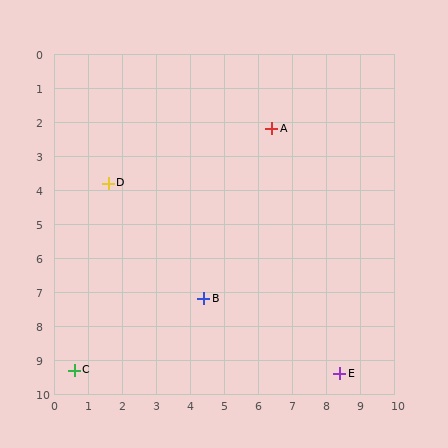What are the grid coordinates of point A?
Point A is at approximately (6.4, 2.2).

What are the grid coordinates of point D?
Point D is at approximately (1.6, 3.8).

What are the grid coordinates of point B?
Point B is at approximately (4.4, 7.2).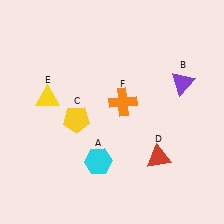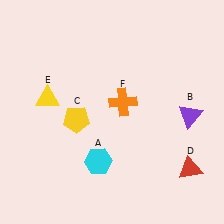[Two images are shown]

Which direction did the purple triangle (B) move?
The purple triangle (B) moved down.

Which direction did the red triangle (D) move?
The red triangle (D) moved right.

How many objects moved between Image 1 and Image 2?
2 objects moved between the two images.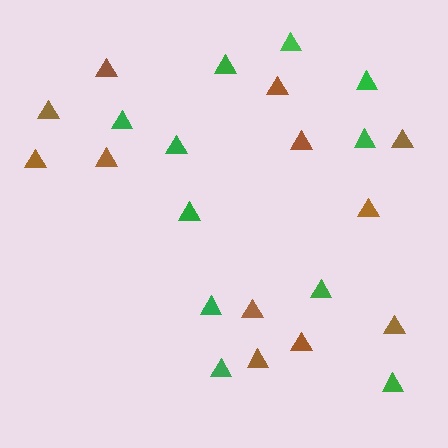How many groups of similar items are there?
There are 2 groups: one group of brown triangles (12) and one group of green triangles (11).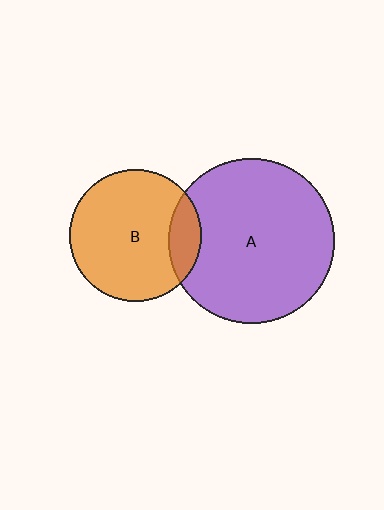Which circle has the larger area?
Circle A (purple).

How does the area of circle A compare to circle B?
Approximately 1.6 times.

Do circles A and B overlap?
Yes.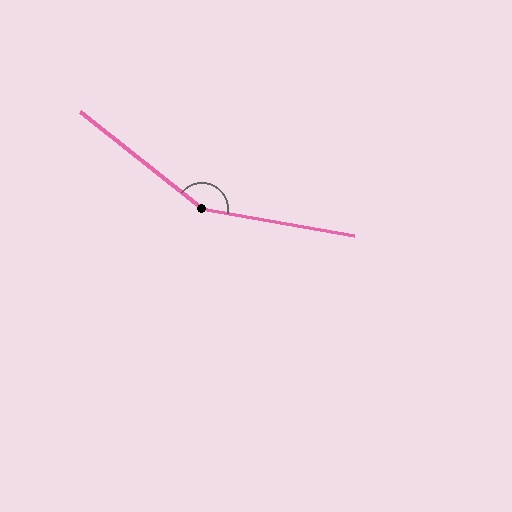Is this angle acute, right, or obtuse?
It is obtuse.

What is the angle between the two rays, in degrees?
Approximately 152 degrees.